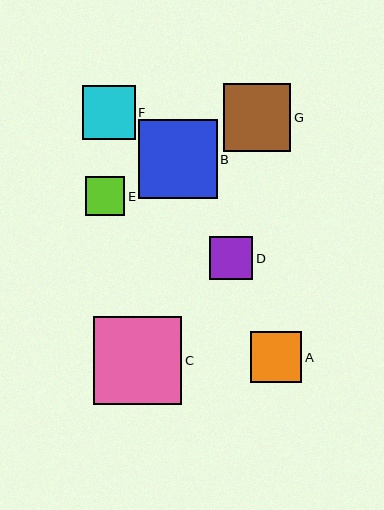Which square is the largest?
Square C is the largest with a size of approximately 88 pixels.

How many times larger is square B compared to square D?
Square B is approximately 1.8 times the size of square D.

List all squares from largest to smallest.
From largest to smallest: C, B, G, F, A, D, E.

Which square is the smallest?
Square E is the smallest with a size of approximately 39 pixels.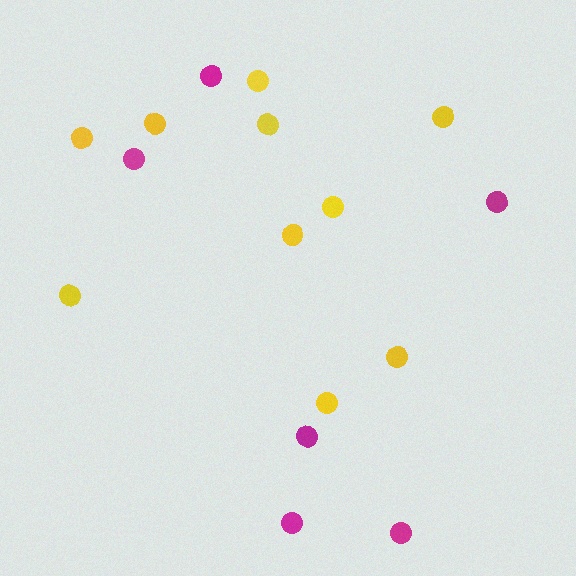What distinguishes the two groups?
There are 2 groups: one group of magenta circles (6) and one group of yellow circles (10).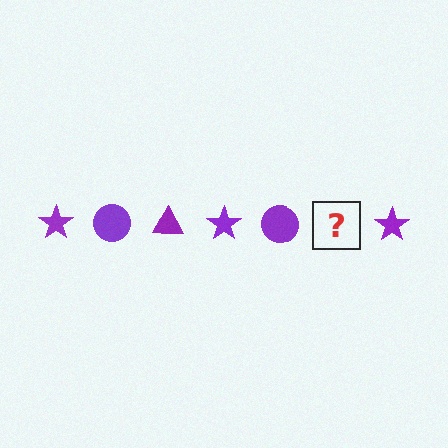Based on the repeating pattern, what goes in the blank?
The blank should be a purple triangle.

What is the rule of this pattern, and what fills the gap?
The rule is that the pattern cycles through star, circle, triangle shapes in purple. The gap should be filled with a purple triangle.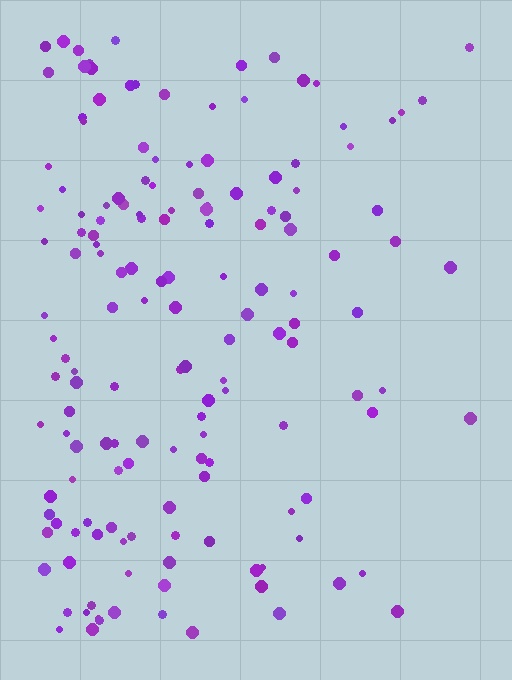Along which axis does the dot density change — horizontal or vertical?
Horizontal.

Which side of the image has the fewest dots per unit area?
The right.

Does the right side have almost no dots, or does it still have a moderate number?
Still a moderate number, just noticeably fewer than the left.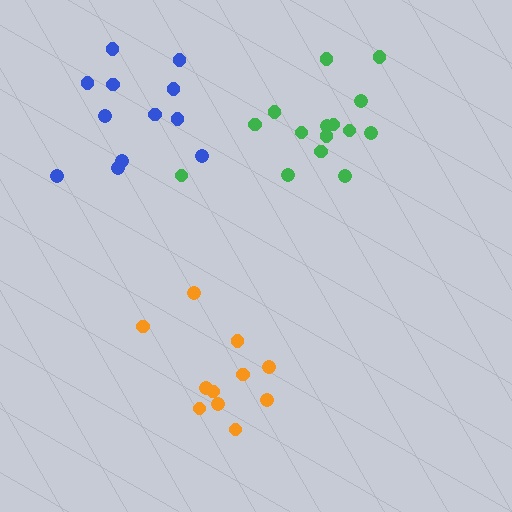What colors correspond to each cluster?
The clusters are colored: blue, green, orange.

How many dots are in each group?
Group 1: 12 dots, Group 2: 15 dots, Group 3: 11 dots (38 total).